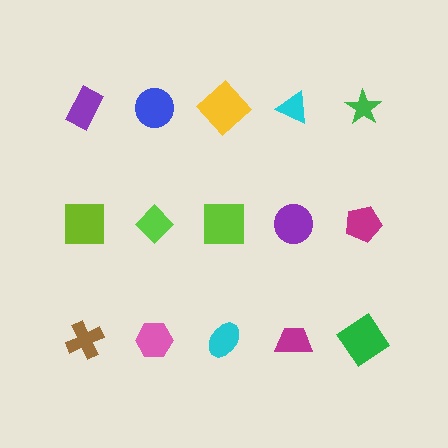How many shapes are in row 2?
5 shapes.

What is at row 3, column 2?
A pink hexagon.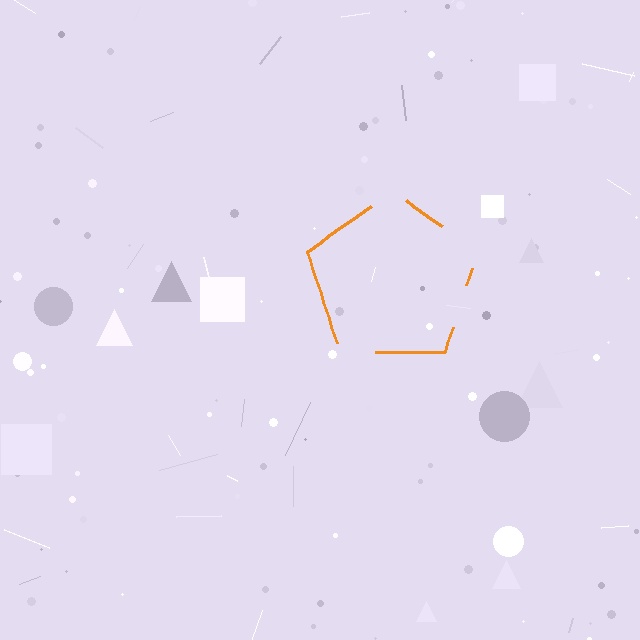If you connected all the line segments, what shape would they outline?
They would outline a pentagon.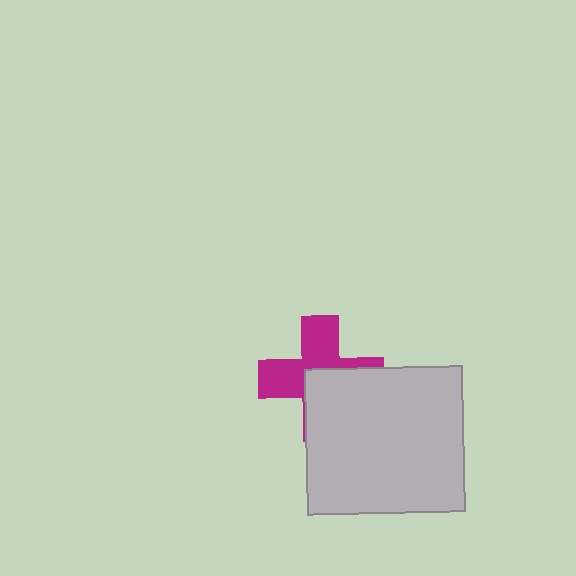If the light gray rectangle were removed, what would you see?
You would see the complete magenta cross.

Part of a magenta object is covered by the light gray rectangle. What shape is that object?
It is a cross.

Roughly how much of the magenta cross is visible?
About half of it is visible (roughly 53%).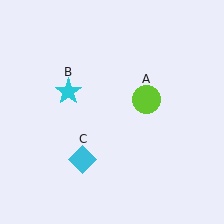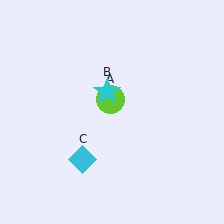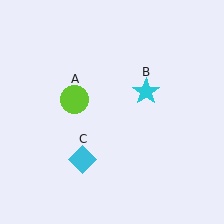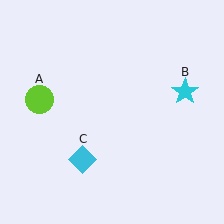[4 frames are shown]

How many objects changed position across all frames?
2 objects changed position: lime circle (object A), cyan star (object B).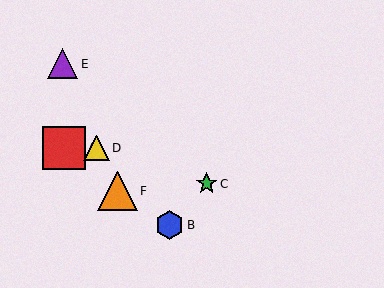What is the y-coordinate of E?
Object E is at y≈64.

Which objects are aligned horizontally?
Objects A, D are aligned horizontally.